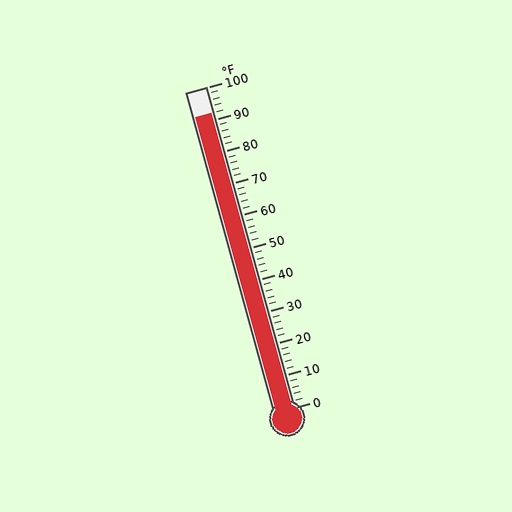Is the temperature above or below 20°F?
The temperature is above 20°F.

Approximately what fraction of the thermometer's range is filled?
The thermometer is filled to approximately 90% of its range.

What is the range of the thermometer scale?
The thermometer scale ranges from 0°F to 100°F.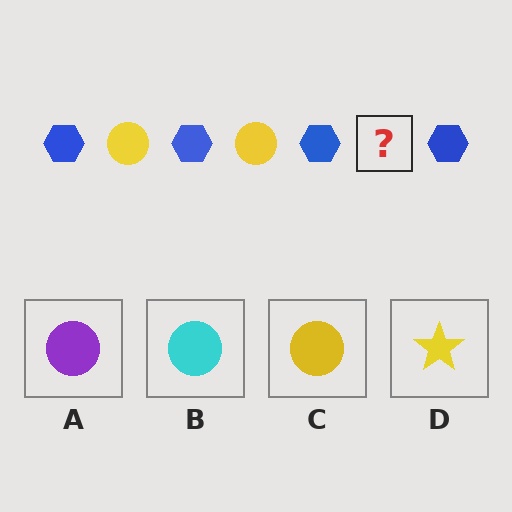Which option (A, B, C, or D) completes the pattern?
C.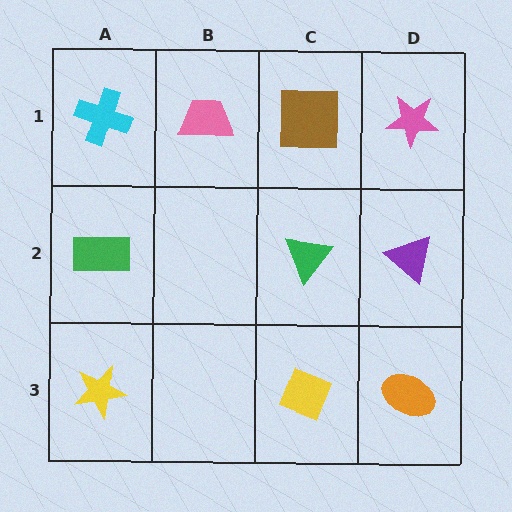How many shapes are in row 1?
4 shapes.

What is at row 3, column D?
An orange ellipse.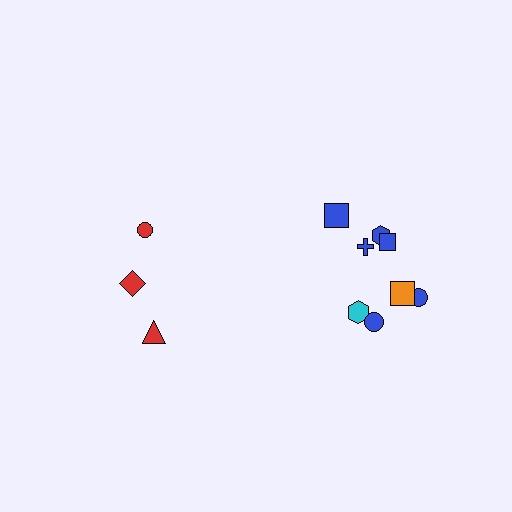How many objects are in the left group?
There are 3 objects.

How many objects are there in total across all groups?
There are 11 objects.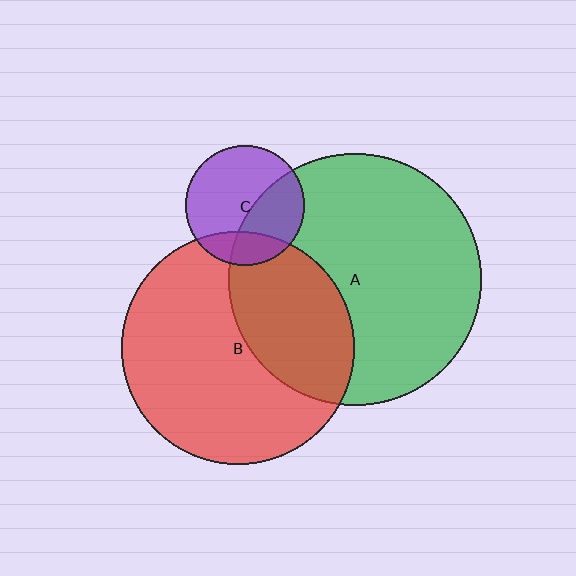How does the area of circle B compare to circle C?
Approximately 3.8 times.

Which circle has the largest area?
Circle A (green).